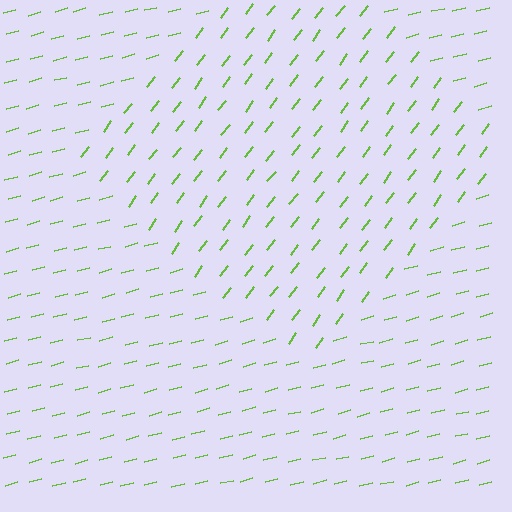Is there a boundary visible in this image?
Yes, there is a texture boundary formed by a change in line orientation.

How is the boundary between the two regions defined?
The boundary is defined purely by a change in line orientation (approximately 38 degrees difference). All lines are the same color and thickness.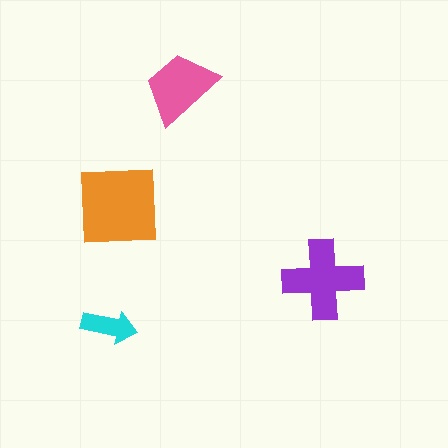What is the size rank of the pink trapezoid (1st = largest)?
3rd.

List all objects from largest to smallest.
The orange square, the purple cross, the pink trapezoid, the cyan arrow.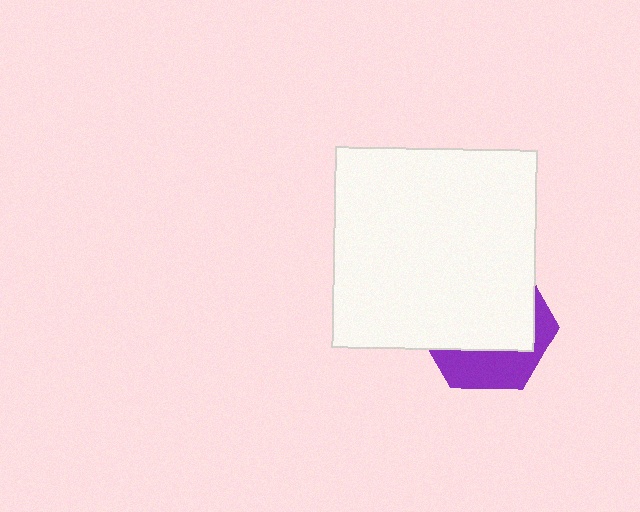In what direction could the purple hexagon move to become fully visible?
The purple hexagon could move down. That would shift it out from behind the white square entirely.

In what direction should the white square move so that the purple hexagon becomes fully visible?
The white square should move up. That is the shortest direction to clear the overlap and leave the purple hexagon fully visible.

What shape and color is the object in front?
The object in front is a white square.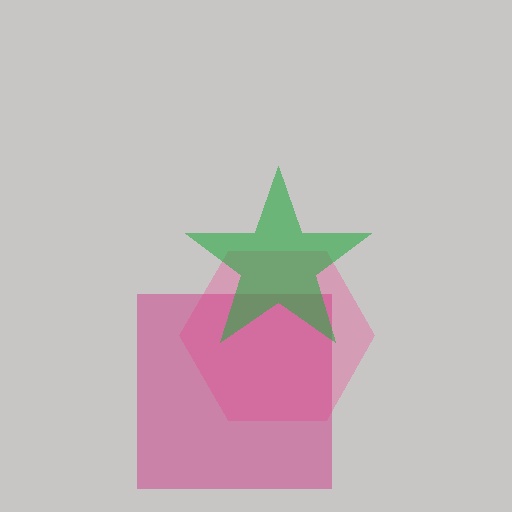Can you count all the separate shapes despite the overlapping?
Yes, there are 3 separate shapes.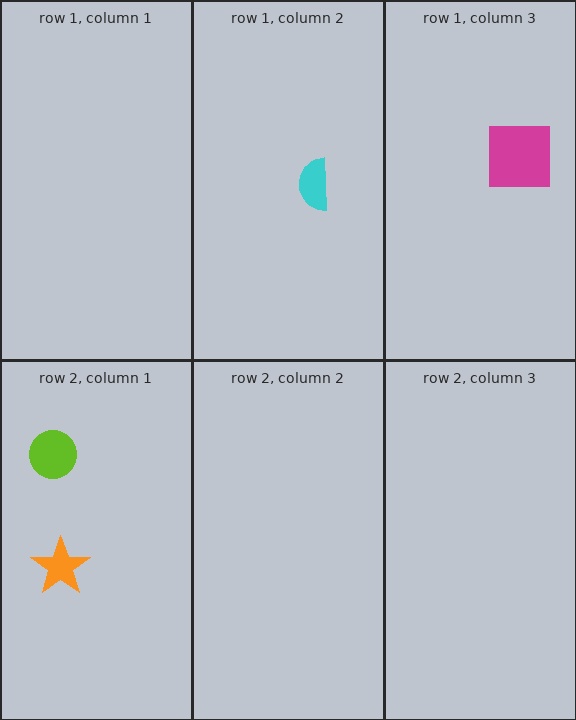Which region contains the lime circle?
The row 2, column 1 region.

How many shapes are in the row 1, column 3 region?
1.